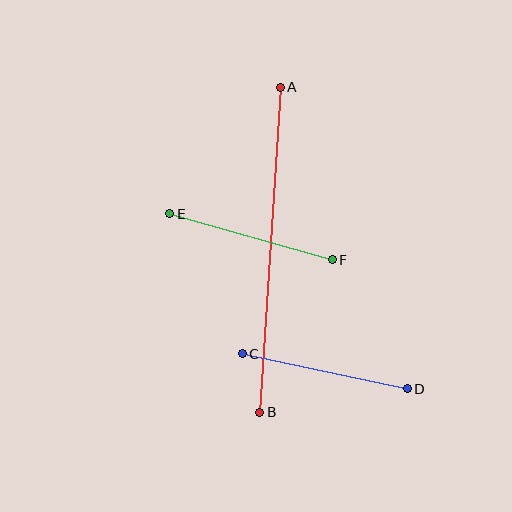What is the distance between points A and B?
The distance is approximately 326 pixels.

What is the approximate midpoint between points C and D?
The midpoint is at approximately (325, 371) pixels.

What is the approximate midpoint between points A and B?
The midpoint is at approximately (270, 250) pixels.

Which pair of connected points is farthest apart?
Points A and B are farthest apart.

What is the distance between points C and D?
The distance is approximately 169 pixels.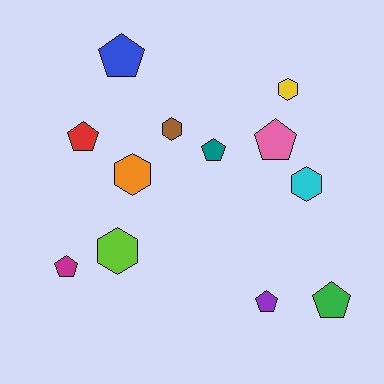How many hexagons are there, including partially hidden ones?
There are 5 hexagons.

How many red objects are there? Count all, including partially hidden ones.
There is 1 red object.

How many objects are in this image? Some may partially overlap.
There are 12 objects.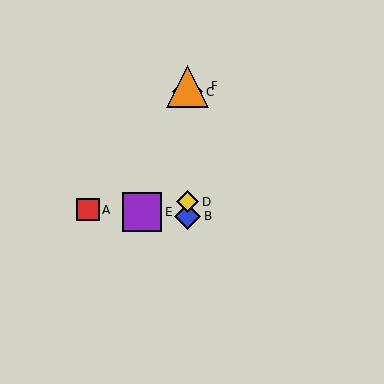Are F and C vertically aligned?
Yes, both are at x≈188.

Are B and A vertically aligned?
No, B is at x≈188 and A is at x≈88.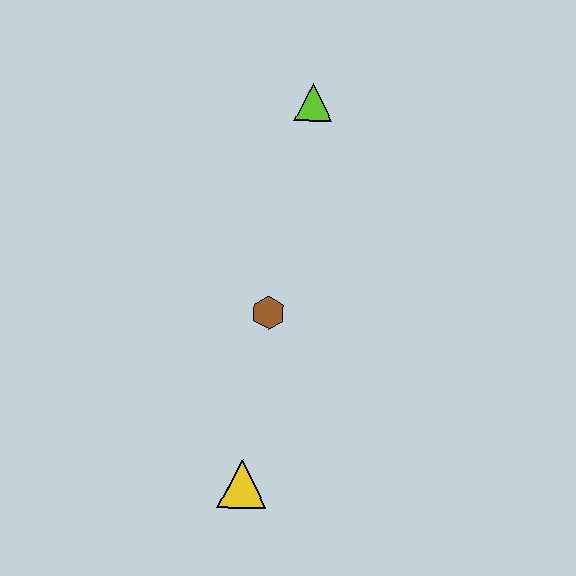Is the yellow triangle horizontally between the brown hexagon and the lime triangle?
No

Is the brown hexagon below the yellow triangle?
No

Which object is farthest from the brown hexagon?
The lime triangle is farthest from the brown hexagon.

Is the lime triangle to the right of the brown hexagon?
Yes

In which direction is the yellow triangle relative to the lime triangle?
The yellow triangle is below the lime triangle.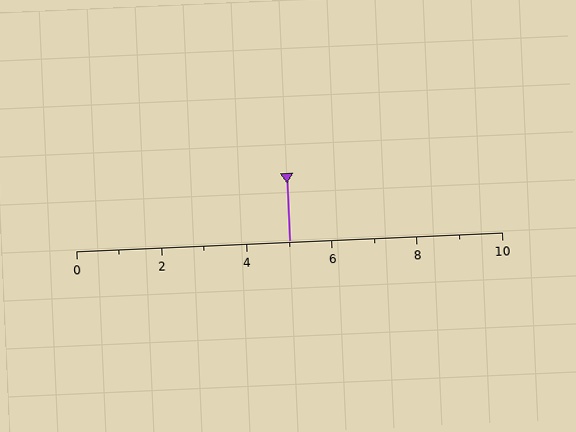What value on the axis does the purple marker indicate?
The marker indicates approximately 5.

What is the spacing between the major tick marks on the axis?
The major ticks are spaced 2 apart.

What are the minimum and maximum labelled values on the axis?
The axis runs from 0 to 10.